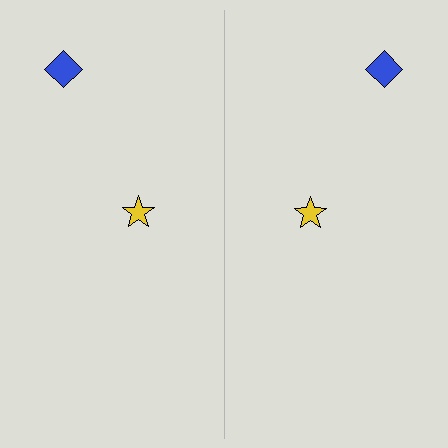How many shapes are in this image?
There are 4 shapes in this image.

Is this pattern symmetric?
Yes, this pattern has bilateral (reflection) symmetry.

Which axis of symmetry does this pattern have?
The pattern has a vertical axis of symmetry running through the center of the image.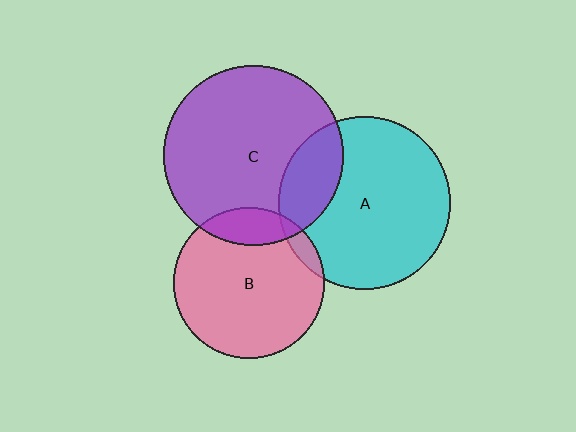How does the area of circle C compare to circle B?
Approximately 1.4 times.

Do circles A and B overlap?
Yes.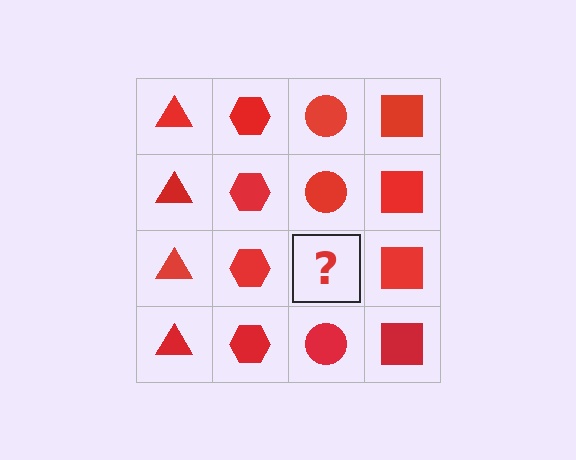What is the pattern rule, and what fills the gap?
The rule is that each column has a consistent shape. The gap should be filled with a red circle.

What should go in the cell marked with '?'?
The missing cell should contain a red circle.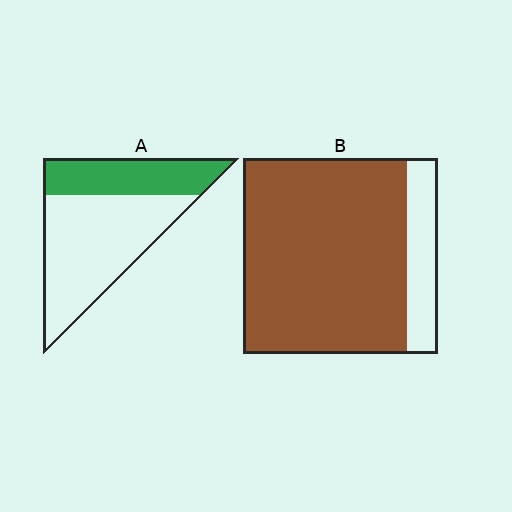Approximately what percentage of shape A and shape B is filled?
A is approximately 35% and B is approximately 85%.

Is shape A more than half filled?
No.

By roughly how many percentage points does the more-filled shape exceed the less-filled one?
By roughly 50 percentage points (B over A).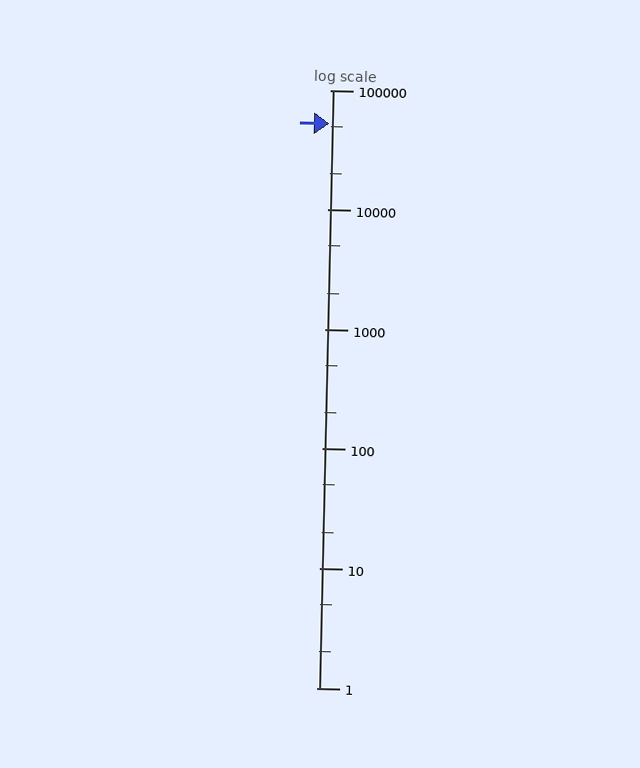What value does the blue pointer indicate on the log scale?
The pointer indicates approximately 52000.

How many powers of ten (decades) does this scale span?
The scale spans 5 decades, from 1 to 100000.